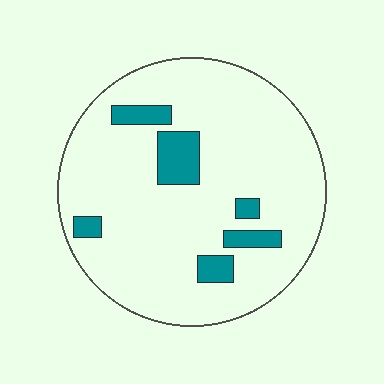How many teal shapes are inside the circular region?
6.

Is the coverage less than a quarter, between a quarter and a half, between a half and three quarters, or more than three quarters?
Less than a quarter.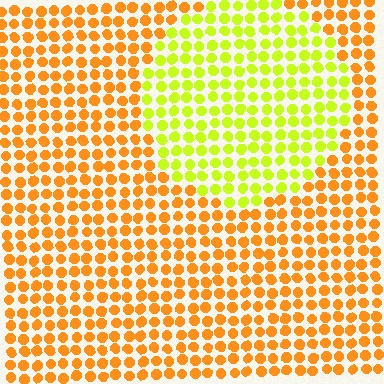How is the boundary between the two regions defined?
The boundary is defined purely by a slight shift in hue (about 44 degrees). Spacing, size, and orientation are identical on both sides.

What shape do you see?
I see a circle.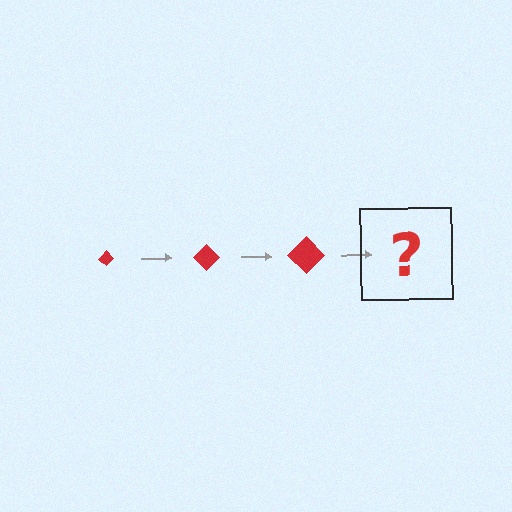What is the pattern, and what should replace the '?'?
The pattern is that the diamond gets progressively larger each step. The '?' should be a red diamond, larger than the previous one.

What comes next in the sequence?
The next element should be a red diamond, larger than the previous one.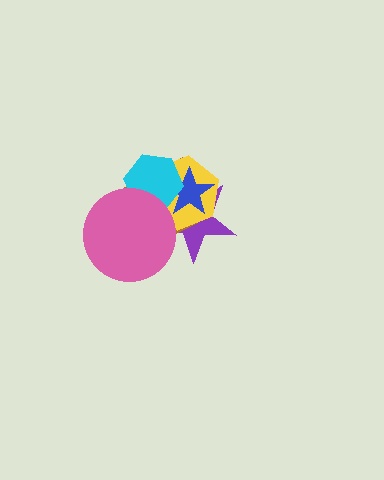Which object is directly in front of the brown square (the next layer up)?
The yellow hexagon is directly in front of the brown square.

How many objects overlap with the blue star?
4 objects overlap with the blue star.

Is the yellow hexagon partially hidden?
Yes, it is partially covered by another shape.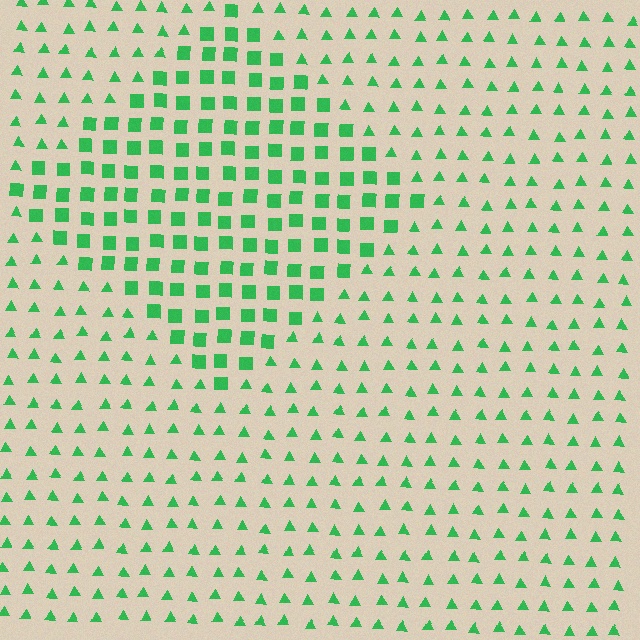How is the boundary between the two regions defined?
The boundary is defined by a change in element shape: squares inside vs. triangles outside. All elements share the same color and spacing.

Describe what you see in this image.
The image is filled with small green elements arranged in a uniform grid. A diamond-shaped region contains squares, while the surrounding area contains triangles. The boundary is defined purely by the change in element shape.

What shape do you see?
I see a diamond.